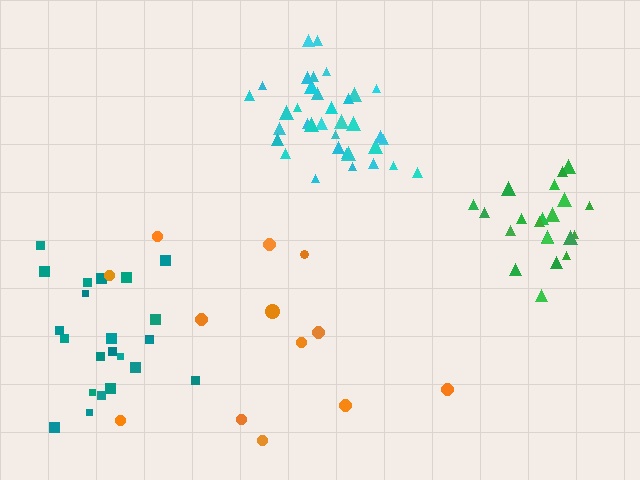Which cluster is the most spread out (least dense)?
Orange.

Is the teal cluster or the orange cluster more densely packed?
Teal.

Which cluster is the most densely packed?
Green.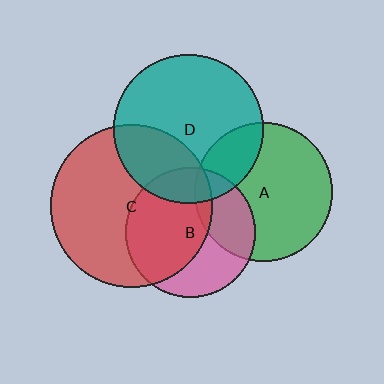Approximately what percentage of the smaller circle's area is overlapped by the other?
Approximately 30%.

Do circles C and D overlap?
Yes.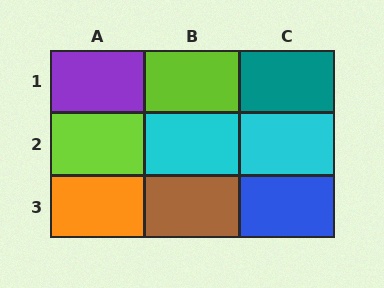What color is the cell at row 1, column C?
Teal.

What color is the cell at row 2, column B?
Cyan.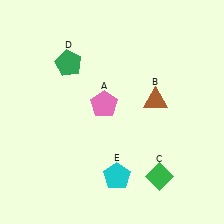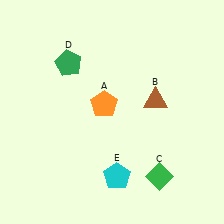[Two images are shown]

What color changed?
The pentagon (A) changed from pink in Image 1 to orange in Image 2.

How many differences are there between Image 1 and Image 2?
There is 1 difference between the two images.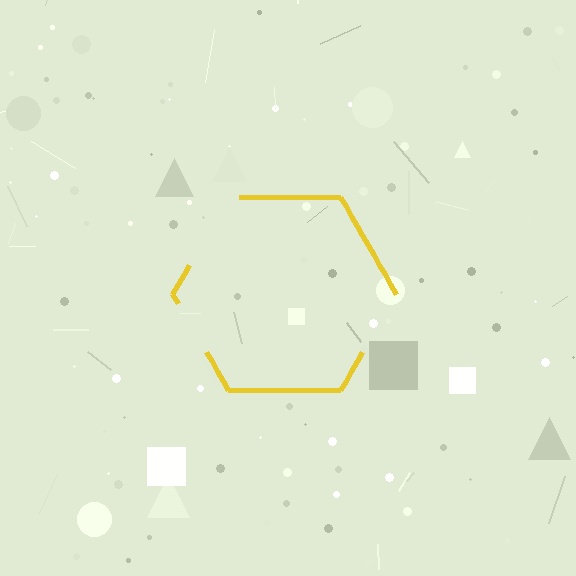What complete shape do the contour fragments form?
The contour fragments form a hexagon.